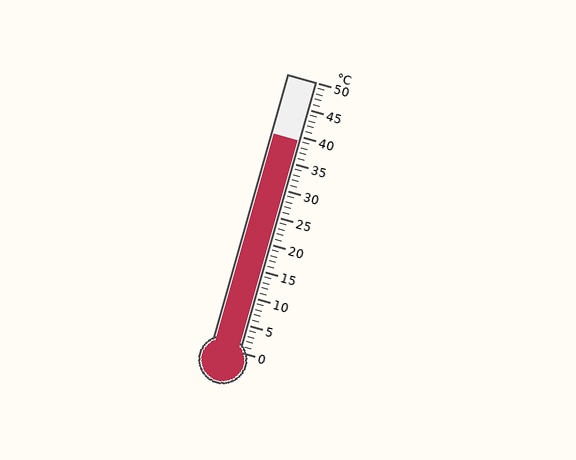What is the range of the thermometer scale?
The thermometer scale ranges from 0°C to 50°C.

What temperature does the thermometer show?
The thermometer shows approximately 39°C.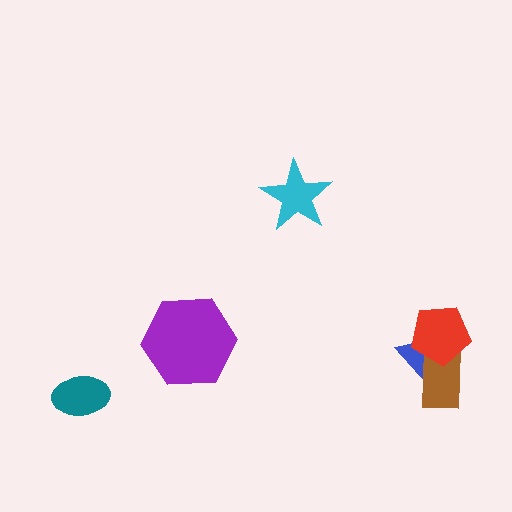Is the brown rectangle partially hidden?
Yes, it is partially covered by another shape.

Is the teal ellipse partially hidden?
No, no other shape covers it.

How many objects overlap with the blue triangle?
2 objects overlap with the blue triangle.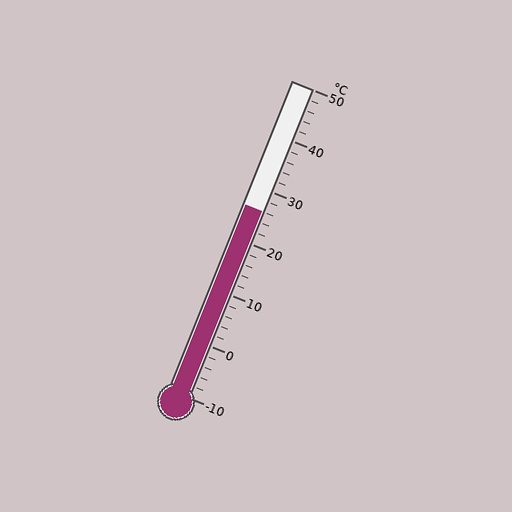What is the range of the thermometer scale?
The thermometer scale ranges from -10°C to 50°C.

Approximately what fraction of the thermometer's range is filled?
The thermometer is filled to approximately 60% of its range.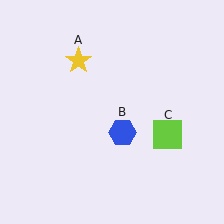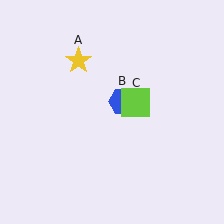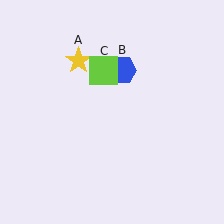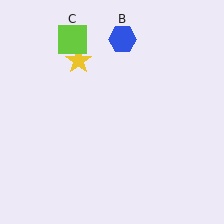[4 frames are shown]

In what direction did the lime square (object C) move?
The lime square (object C) moved up and to the left.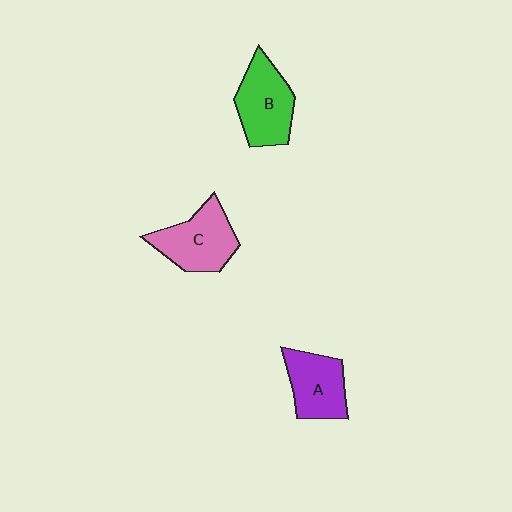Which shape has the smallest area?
Shape A (purple).